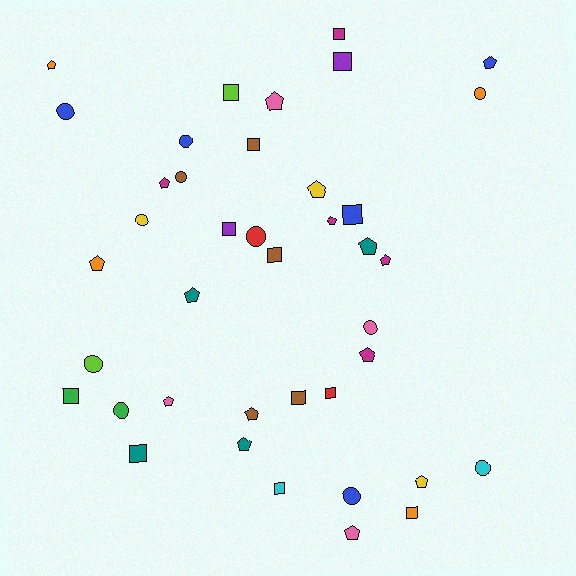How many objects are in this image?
There are 40 objects.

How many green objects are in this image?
There are 2 green objects.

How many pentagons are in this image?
There are 16 pentagons.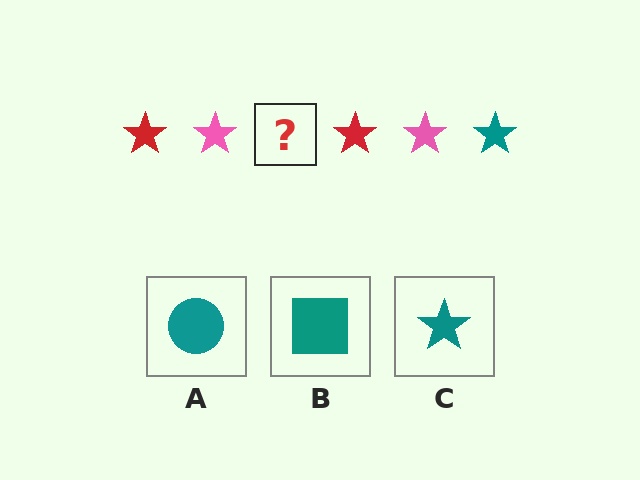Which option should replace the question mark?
Option C.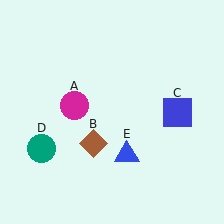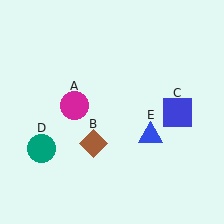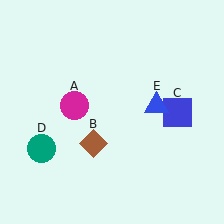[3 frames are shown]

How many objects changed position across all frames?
1 object changed position: blue triangle (object E).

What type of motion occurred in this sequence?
The blue triangle (object E) rotated counterclockwise around the center of the scene.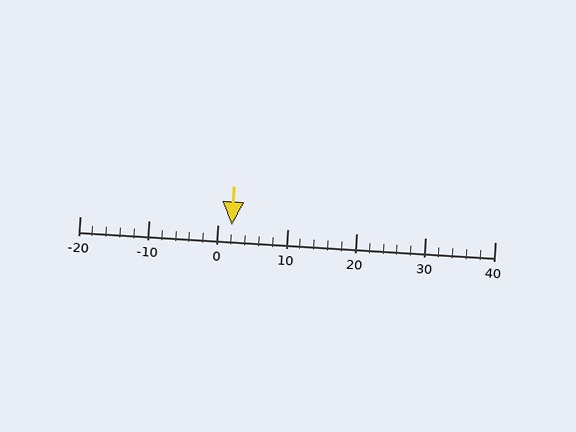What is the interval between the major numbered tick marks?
The major tick marks are spaced 10 units apart.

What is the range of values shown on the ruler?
The ruler shows values from -20 to 40.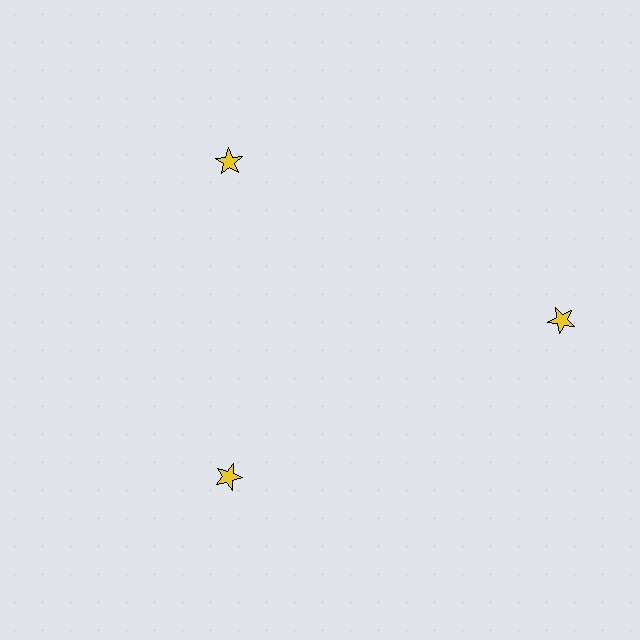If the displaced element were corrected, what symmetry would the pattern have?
It would have 3-fold rotational symmetry — the pattern would map onto itself every 120 degrees.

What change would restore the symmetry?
The symmetry would be restored by moving it inward, back onto the ring so that all 3 stars sit at equal angles and equal distance from the center.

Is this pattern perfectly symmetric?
No. The 3 yellow stars are arranged in a ring, but one element near the 3 o'clock position is pushed outward from the center, breaking the 3-fold rotational symmetry.